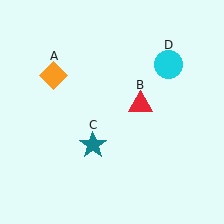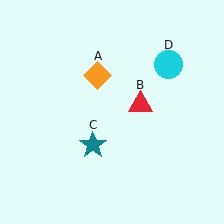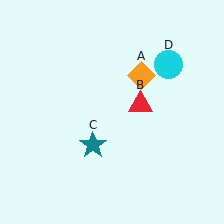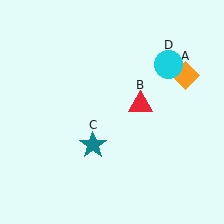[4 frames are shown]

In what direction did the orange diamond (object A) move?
The orange diamond (object A) moved right.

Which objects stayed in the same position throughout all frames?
Red triangle (object B) and teal star (object C) and cyan circle (object D) remained stationary.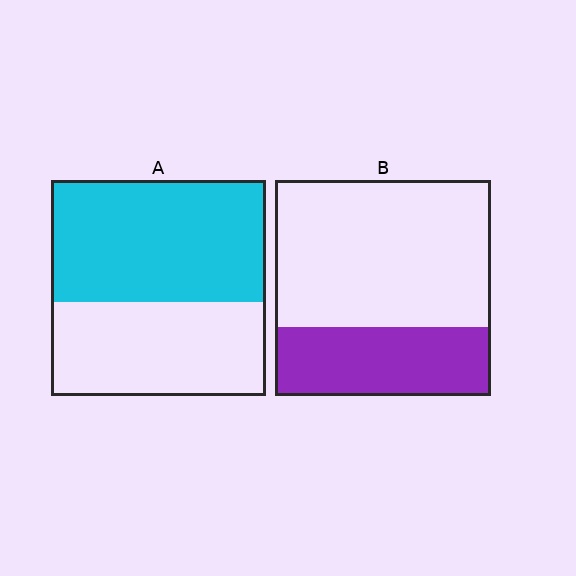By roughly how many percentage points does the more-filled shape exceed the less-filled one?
By roughly 25 percentage points (A over B).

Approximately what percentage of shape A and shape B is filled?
A is approximately 55% and B is approximately 30%.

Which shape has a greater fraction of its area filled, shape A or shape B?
Shape A.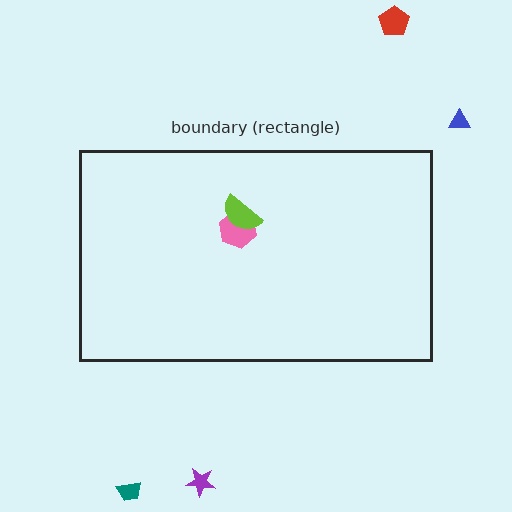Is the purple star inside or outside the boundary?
Outside.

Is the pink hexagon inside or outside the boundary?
Inside.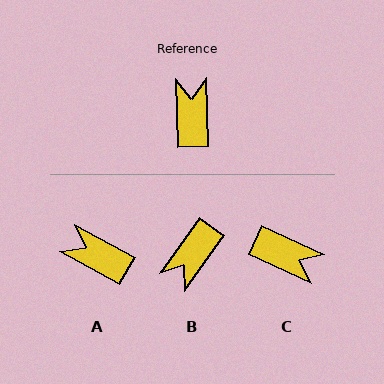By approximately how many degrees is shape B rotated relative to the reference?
Approximately 143 degrees counter-clockwise.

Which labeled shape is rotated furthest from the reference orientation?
B, about 143 degrees away.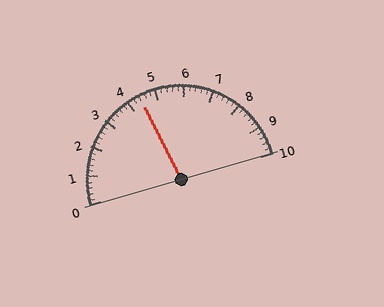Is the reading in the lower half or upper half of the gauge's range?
The reading is in the lower half of the range (0 to 10).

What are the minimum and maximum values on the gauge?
The gauge ranges from 0 to 10.